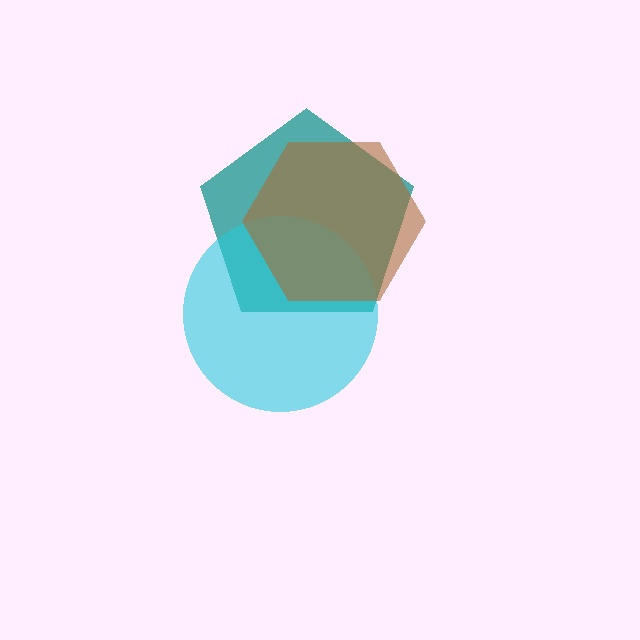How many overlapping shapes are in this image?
There are 3 overlapping shapes in the image.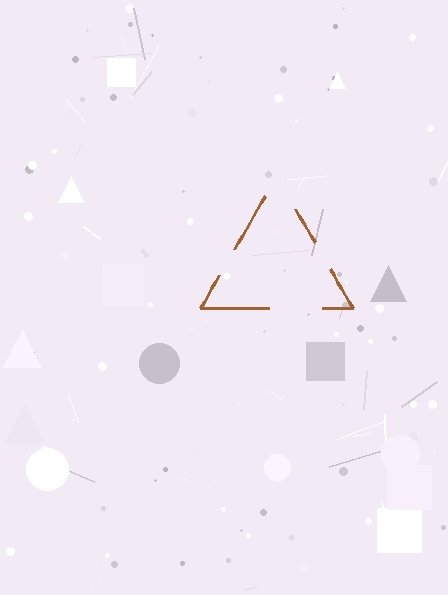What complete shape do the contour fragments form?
The contour fragments form a triangle.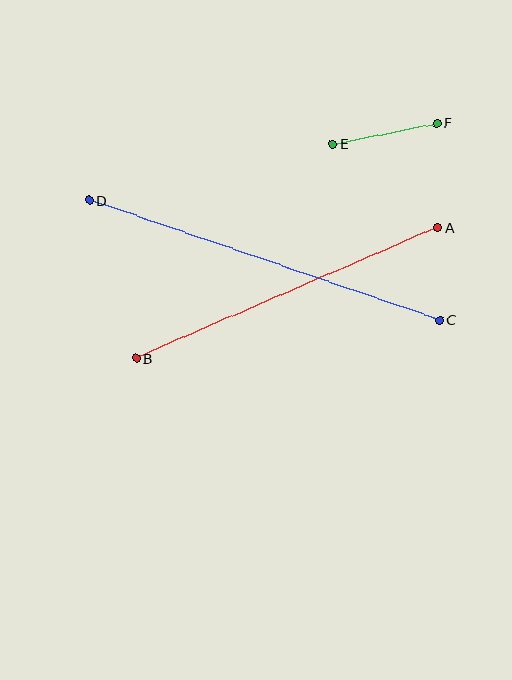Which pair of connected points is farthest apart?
Points C and D are farthest apart.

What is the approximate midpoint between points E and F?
The midpoint is at approximately (385, 133) pixels.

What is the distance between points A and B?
The distance is approximately 329 pixels.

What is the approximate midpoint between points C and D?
The midpoint is at approximately (264, 260) pixels.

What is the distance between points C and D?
The distance is approximately 370 pixels.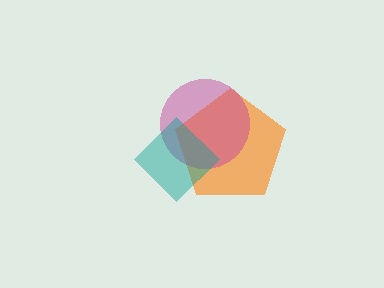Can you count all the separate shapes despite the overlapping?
Yes, there are 3 separate shapes.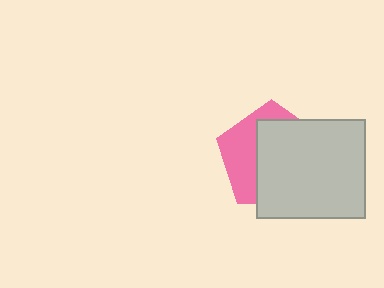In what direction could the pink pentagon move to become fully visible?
The pink pentagon could move toward the upper-left. That would shift it out from behind the light gray rectangle entirely.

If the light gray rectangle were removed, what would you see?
You would see the complete pink pentagon.